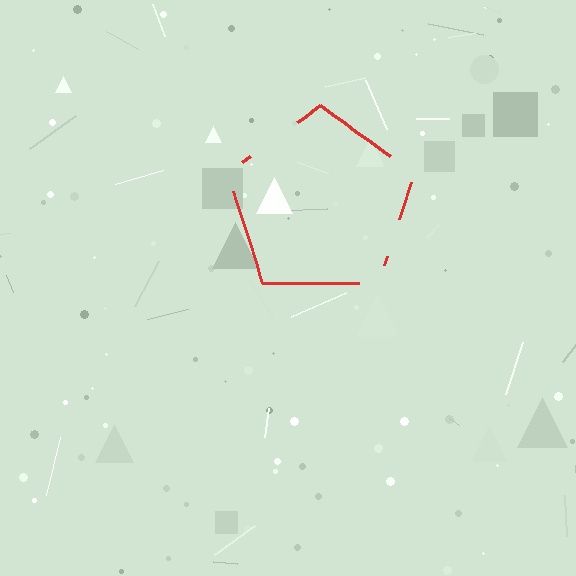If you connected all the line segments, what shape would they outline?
They would outline a pentagon.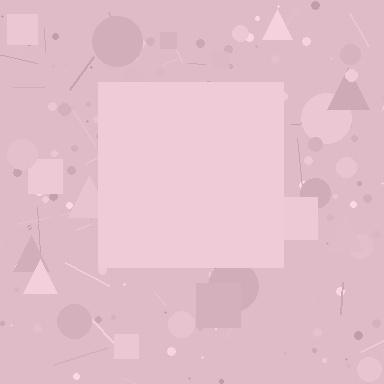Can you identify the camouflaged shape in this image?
The camouflaged shape is a square.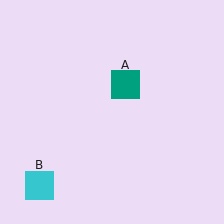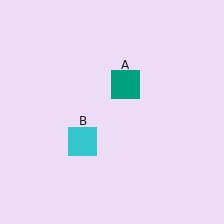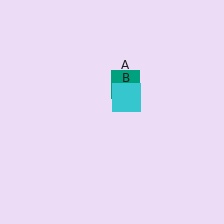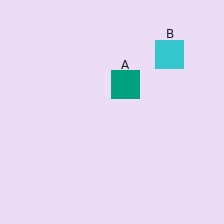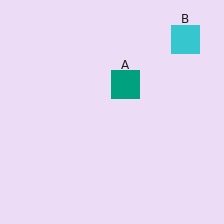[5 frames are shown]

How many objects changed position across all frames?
1 object changed position: cyan square (object B).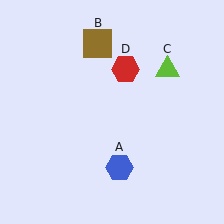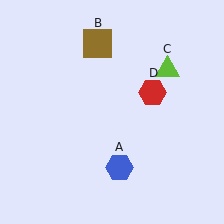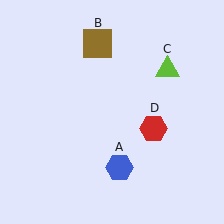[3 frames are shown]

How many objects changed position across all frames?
1 object changed position: red hexagon (object D).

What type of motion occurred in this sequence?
The red hexagon (object D) rotated clockwise around the center of the scene.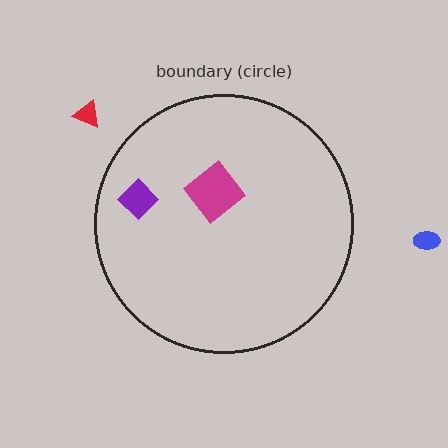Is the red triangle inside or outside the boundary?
Outside.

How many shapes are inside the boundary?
2 inside, 2 outside.